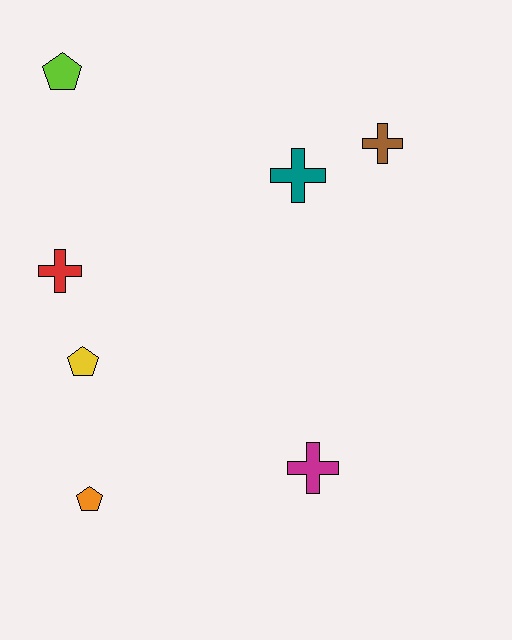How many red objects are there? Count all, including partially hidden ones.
There is 1 red object.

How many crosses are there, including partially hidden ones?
There are 4 crosses.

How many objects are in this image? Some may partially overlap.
There are 7 objects.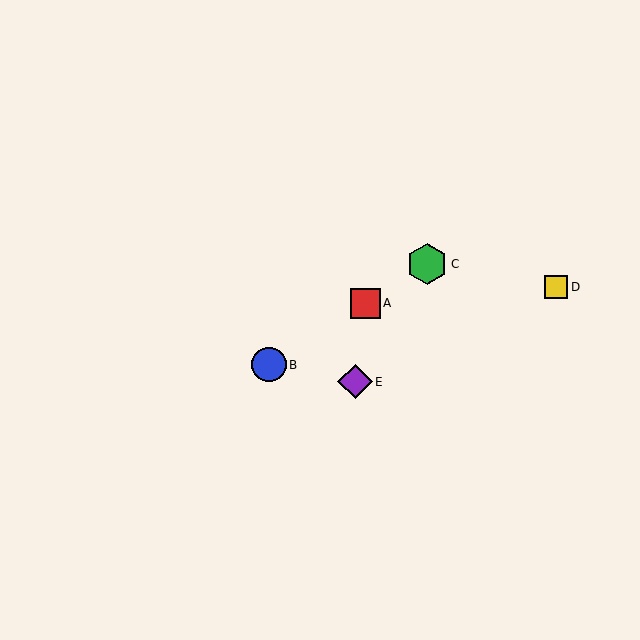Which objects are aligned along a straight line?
Objects A, B, C are aligned along a straight line.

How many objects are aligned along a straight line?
3 objects (A, B, C) are aligned along a straight line.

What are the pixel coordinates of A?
Object A is at (365, 303).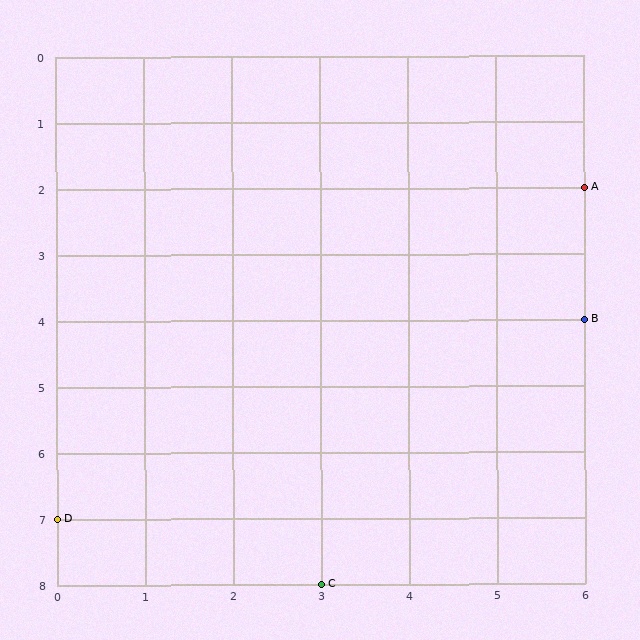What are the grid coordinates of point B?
Point B is at grid coordinates (6, 4).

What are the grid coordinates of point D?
Point D is at grid coordinates (0, 7).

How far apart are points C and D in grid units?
Points C and D are 3 columns and 1 row apart (about 3.2 grid units diagonally).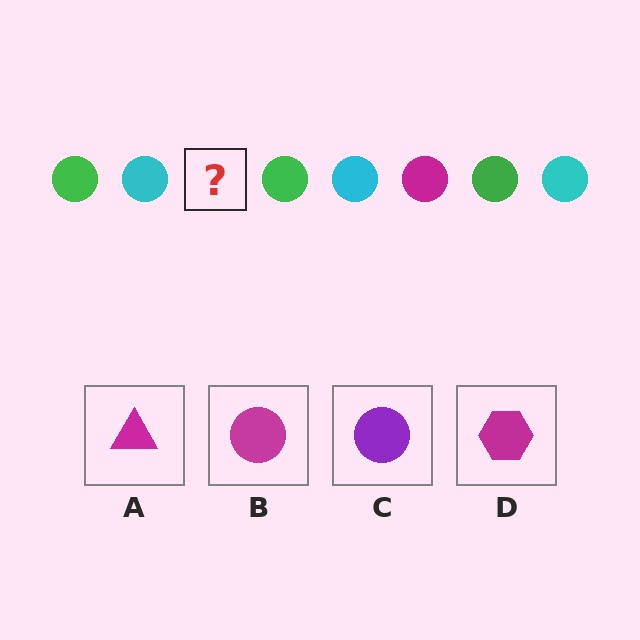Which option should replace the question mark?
Option B.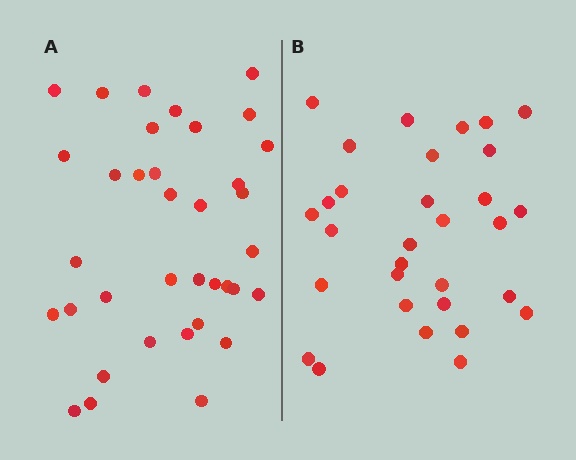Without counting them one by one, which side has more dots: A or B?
Region A (the left region) has more dots.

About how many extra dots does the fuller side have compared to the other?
Region A has about 5 more dots than region B.